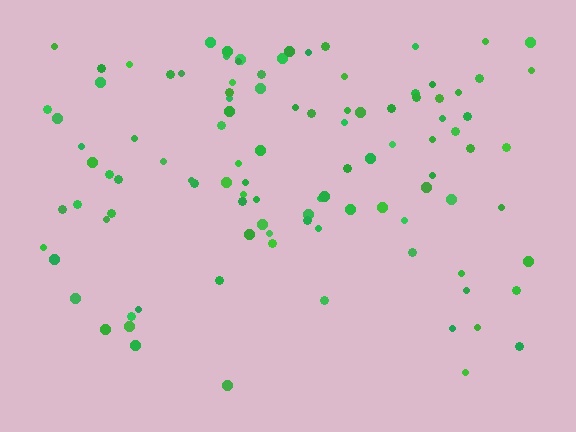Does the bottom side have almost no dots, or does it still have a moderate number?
Still a moderate number, just noticeably fewer than the top.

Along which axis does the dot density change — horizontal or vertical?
Vertical.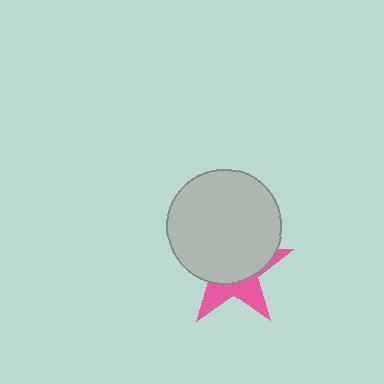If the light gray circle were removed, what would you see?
You would see the complete pink star.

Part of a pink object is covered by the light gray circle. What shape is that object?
It is a star.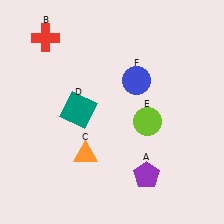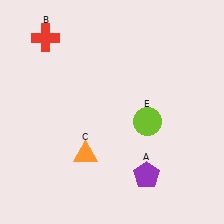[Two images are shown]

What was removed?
The teal square (D), the blue circle (F) were removed in Image 2.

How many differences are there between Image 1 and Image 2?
There are 2 differences between the two images.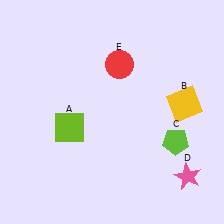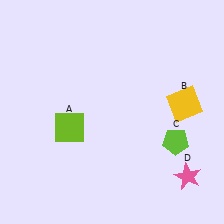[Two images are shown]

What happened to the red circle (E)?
The red circle (E) was removed in Image 2. It was in the top-right area of Image 1.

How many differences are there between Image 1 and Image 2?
There is 1 difference between the two images.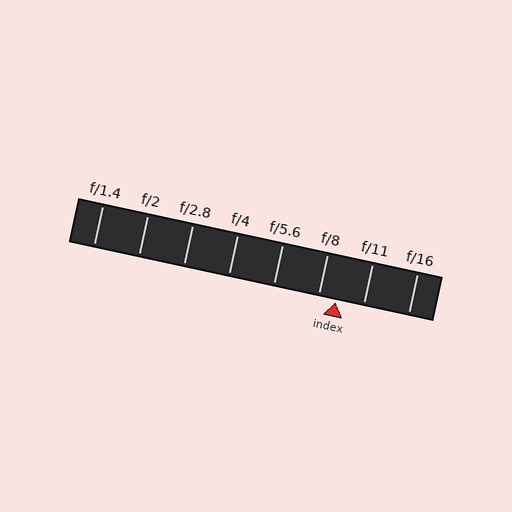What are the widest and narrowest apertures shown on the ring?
The widest aperture shown is f/1.4 and the narrowest is f/16.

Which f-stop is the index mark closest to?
The index mark is closest to f/8.